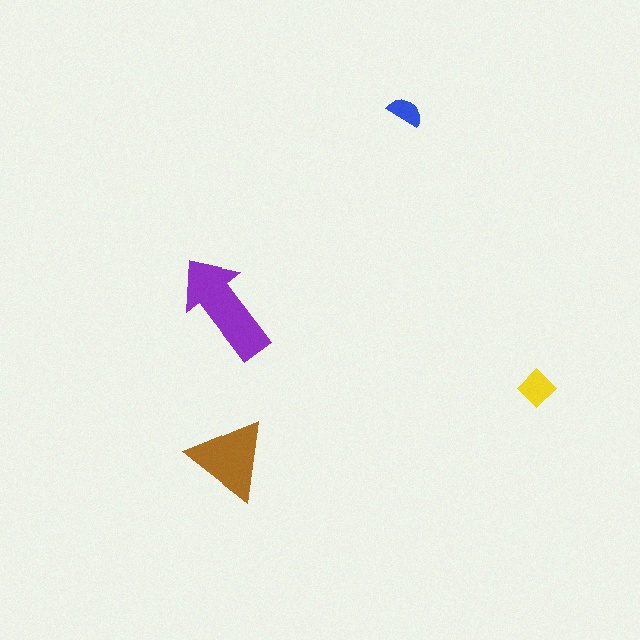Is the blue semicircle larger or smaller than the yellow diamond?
Smaller.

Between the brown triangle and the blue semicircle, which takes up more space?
The brown triangle.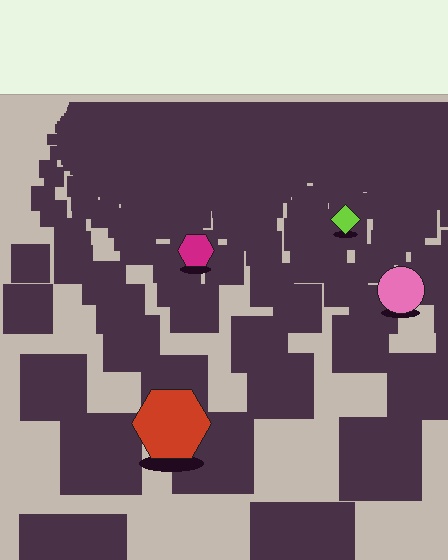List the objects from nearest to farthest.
From nearest to farthest: the red hexagon, the pink circle, the magenta hexagon, the lime diamond.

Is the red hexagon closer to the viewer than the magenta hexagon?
Yes. The red hexagon is closer — you can tell from the texture gradient: the ground texture is coarser near it.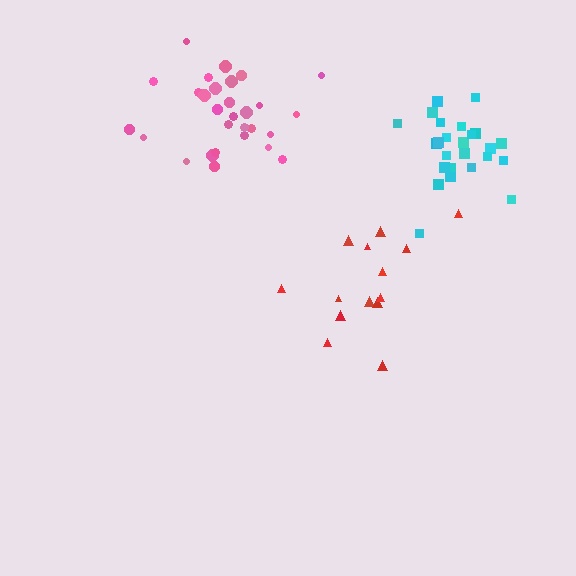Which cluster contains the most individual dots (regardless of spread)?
Pink (29).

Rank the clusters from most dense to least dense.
cyan, pink, red.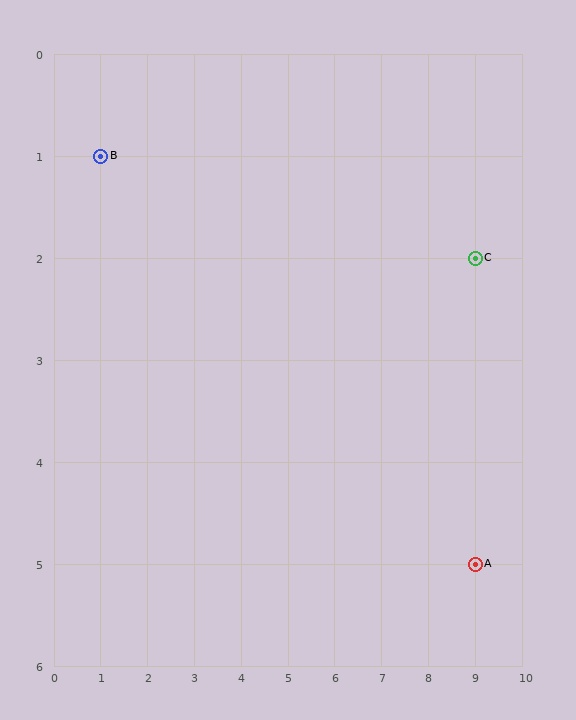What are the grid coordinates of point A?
Point A is at grid coordinates (9, 5).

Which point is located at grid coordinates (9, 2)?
Point C is at (9, 2).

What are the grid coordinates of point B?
Point B is at grid coordinates (1, 1).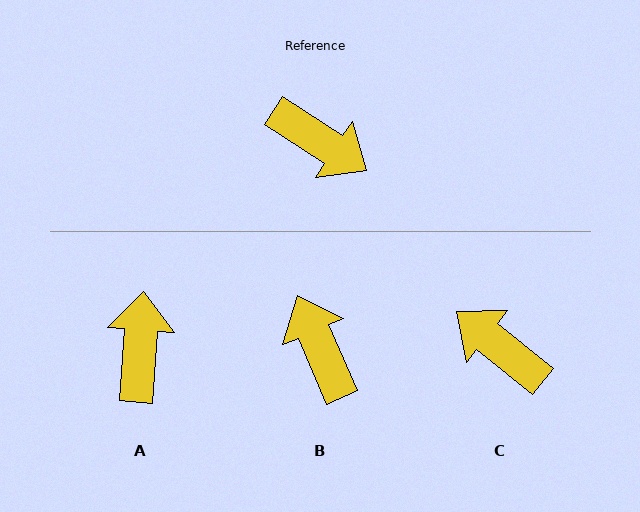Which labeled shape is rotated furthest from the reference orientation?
C, about 174 degrees away.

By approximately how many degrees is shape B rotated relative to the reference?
Approximately 147 degrees counter-clockwise.